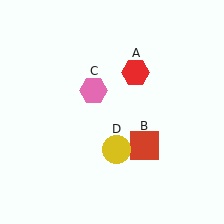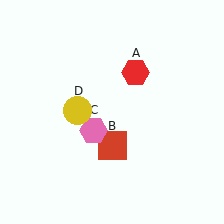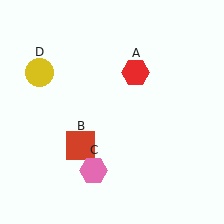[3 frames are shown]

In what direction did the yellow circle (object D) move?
The yellow circle (object D) moved up and to the left.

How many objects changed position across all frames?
3 objects changed position: red square (object B), pink hexagon (object C), yellow circle (object D).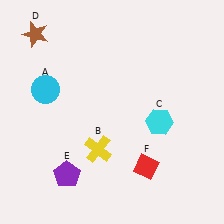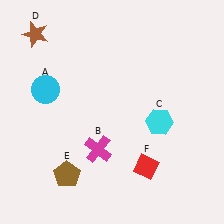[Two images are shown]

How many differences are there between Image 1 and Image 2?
There are 2 differences between the two images.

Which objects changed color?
B changed from yellow to magenta. E changed from purple to brown.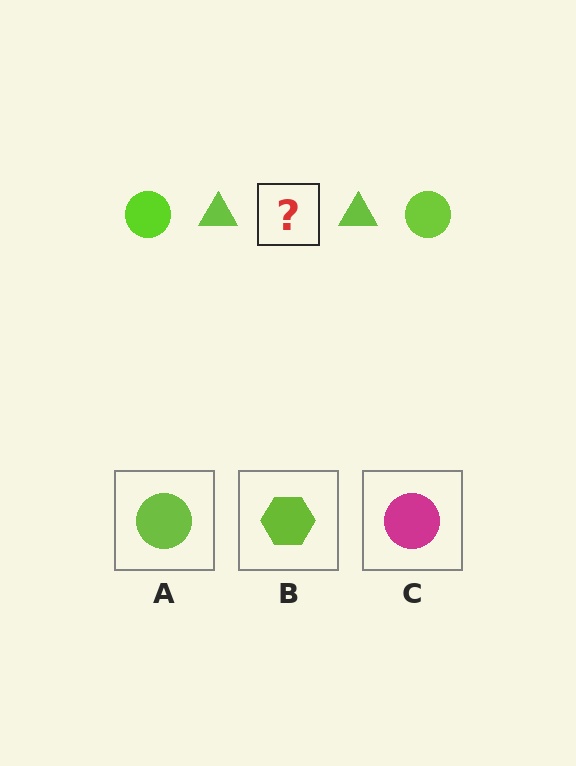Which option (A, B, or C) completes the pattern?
A.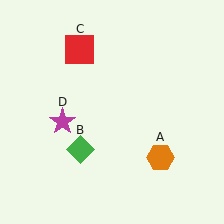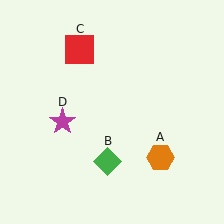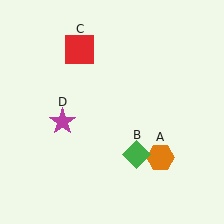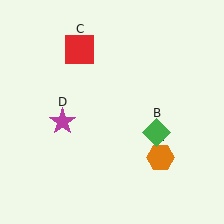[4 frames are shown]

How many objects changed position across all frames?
1 object changed position: green diamond (object B).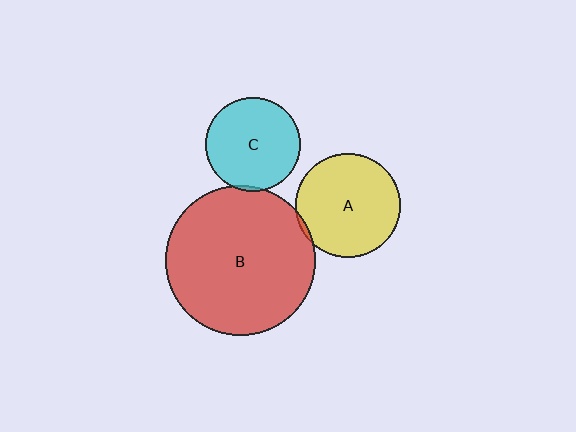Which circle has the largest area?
Circle B (red).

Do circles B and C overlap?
Yes.